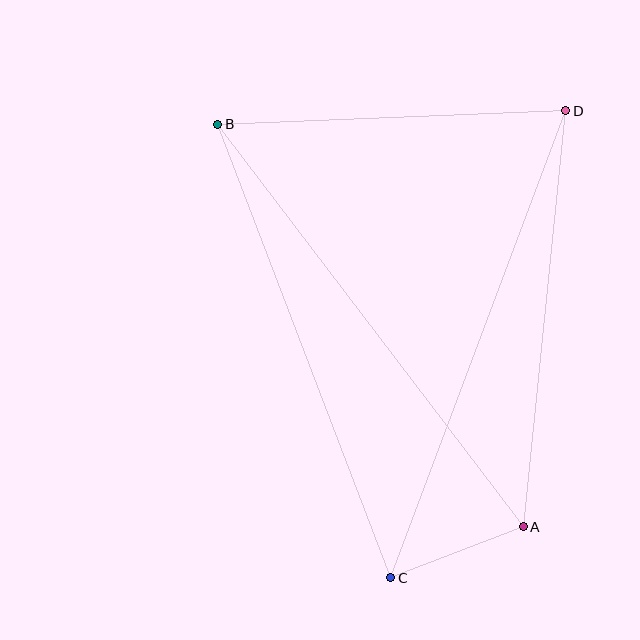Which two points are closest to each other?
Points A and C are closest to each other.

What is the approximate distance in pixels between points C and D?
The distance between C and D is approximately 499 pixels.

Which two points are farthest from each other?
Points A and B are farthest from each other.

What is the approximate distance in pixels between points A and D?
The distance between A and D is approximately 418 pixels.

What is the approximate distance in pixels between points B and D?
The distance between B and D is approximately 348 pixels.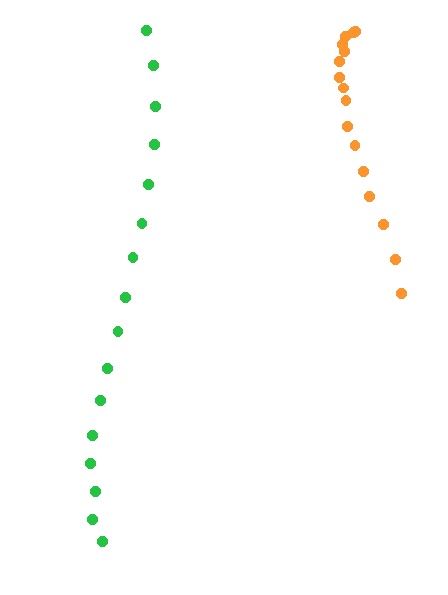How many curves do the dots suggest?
There are 2 distinct paths.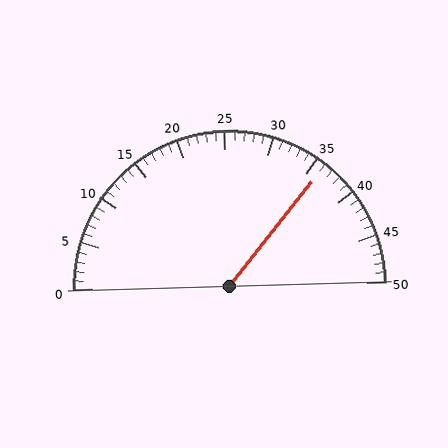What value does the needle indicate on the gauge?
The needle indicates approximately 36.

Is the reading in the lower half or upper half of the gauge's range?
The reading is in the upper half of the range (0 to 50).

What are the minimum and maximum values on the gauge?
The gauge ranges from 0 to 50.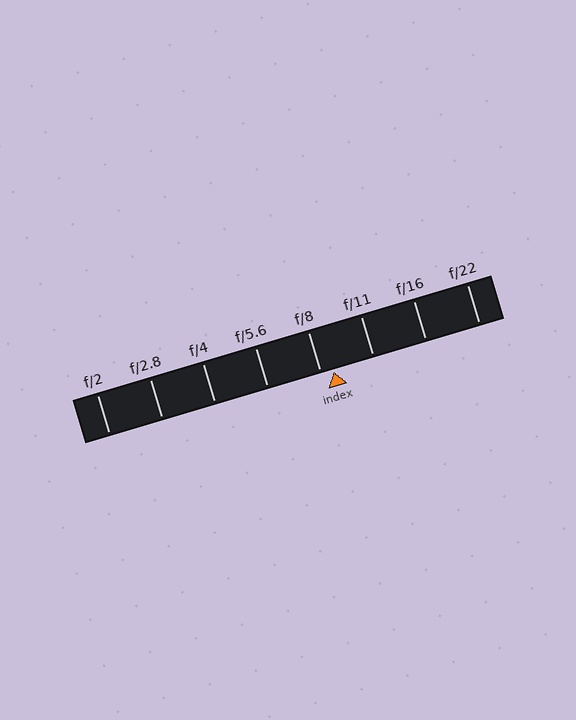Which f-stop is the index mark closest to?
The index mark is closest to f/8.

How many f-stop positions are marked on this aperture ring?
There are 8 f-stop positions marked.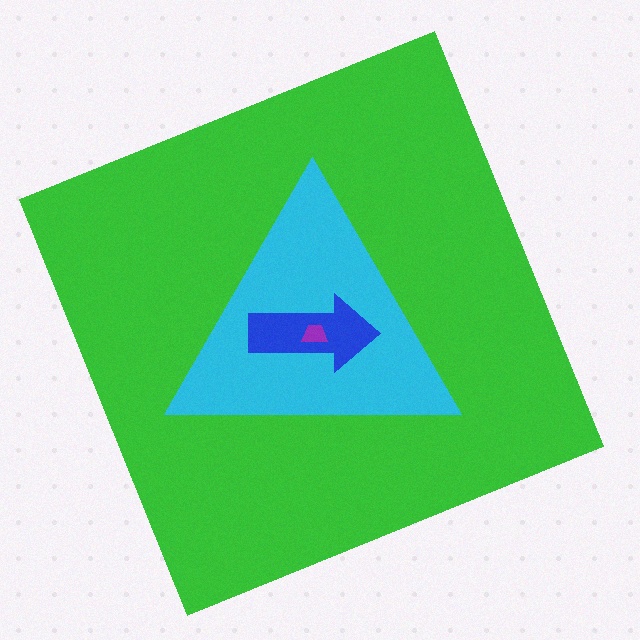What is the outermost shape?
The green square.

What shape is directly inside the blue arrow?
The purple trapezoid.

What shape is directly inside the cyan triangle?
The blue arrow.